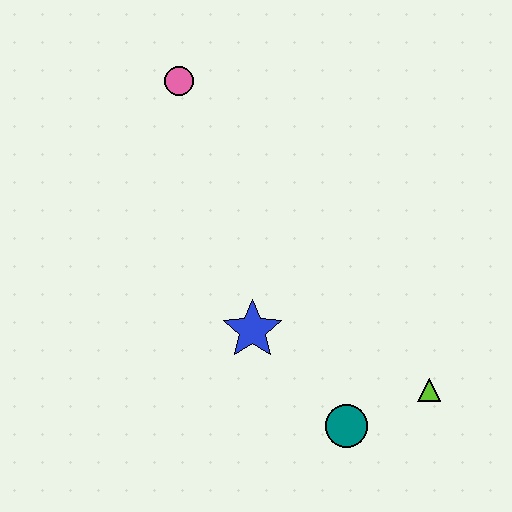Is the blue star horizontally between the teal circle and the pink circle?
Yes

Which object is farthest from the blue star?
The pink circle is farthest from the blue star.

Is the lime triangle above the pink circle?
No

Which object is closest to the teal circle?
The lime triangle is closest to the teal circle.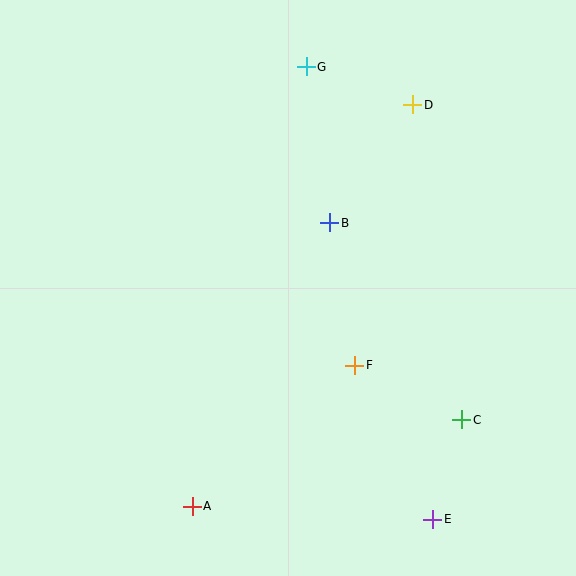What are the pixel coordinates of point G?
Point G is at (306, 67).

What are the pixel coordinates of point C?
Point C is at (462, 420).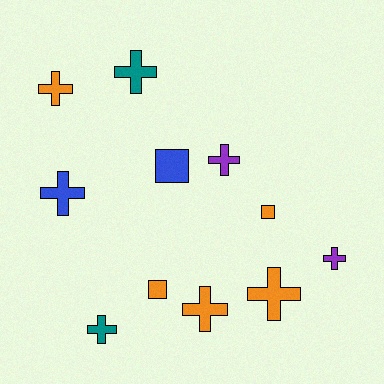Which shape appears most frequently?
Cross, with 8 objects.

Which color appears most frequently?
Orange, with 5 objects.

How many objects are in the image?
There are 11 objects.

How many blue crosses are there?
There is 1 blue cross.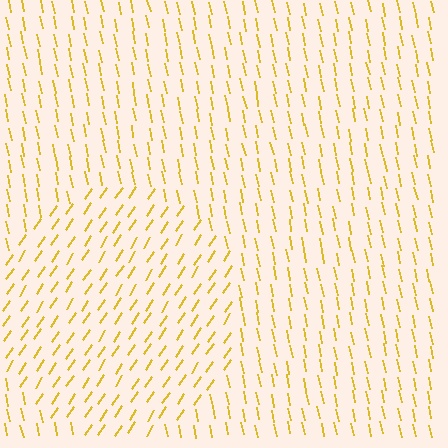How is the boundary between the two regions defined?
The boundary is defined purely by a change in line orientation (approximately 45 degrees difference). All lines are the same color and thickness.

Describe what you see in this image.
The image is filled with small yellow line segments. A circle region in the image has lines oriented differently from the surrounding lines, creating a visible texture boundary.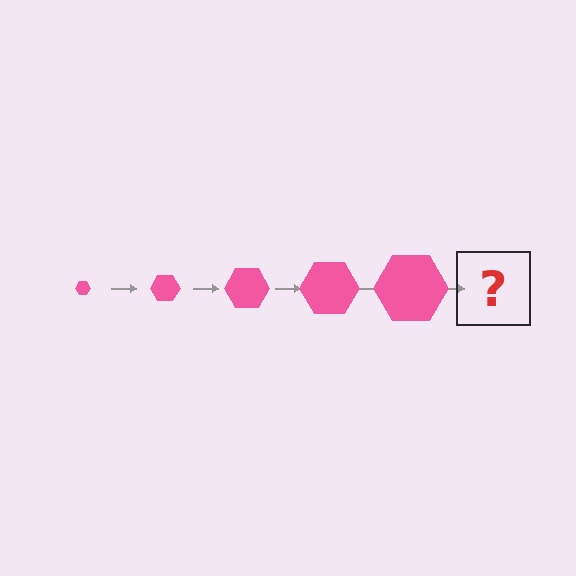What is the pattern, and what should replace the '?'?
The pattern is that the hexagon gets progressively larger each step. The '?' should be a pink hexagon, larger than the previous one.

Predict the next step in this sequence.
The next step is a pink hexagon, larger than the previous one.